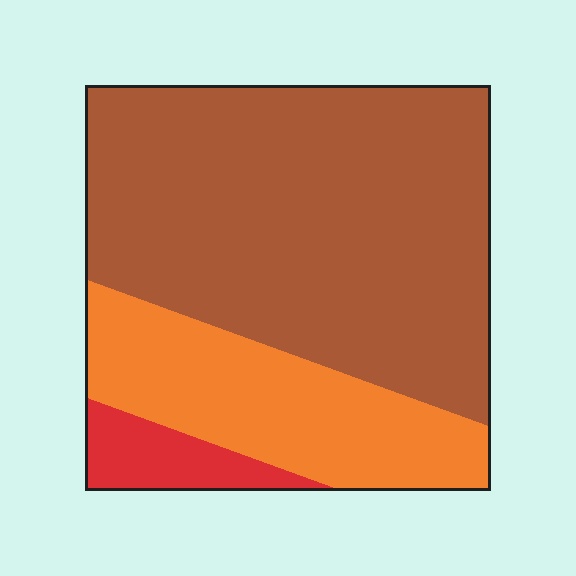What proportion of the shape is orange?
Orange takes up about one quarter (1/4) of the shape.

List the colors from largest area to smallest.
From largest to smallest: brown, orange, red.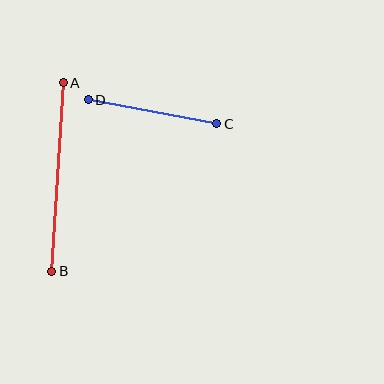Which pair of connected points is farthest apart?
Points A and B are farthest apart.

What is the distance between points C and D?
The distance is approximately 131 pixels.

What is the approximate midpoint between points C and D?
The midpoint is at approximately (153, 112) pixels.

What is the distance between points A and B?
The distance is approximately 189 pixels.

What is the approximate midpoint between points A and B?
The midpoint is at approximately (58, 177) pixels.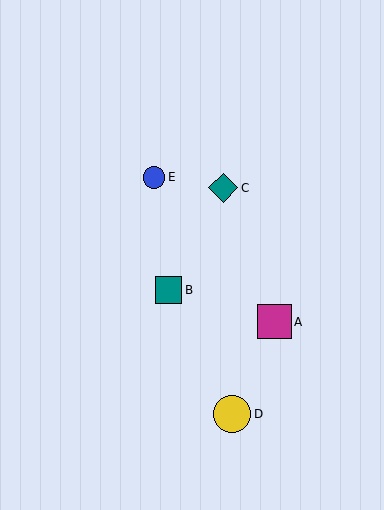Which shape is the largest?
The yellow circle (labeled D) is the largest.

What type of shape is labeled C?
Shape C is a teal diamond.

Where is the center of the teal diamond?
The center of the teal diamond is at (223, 188).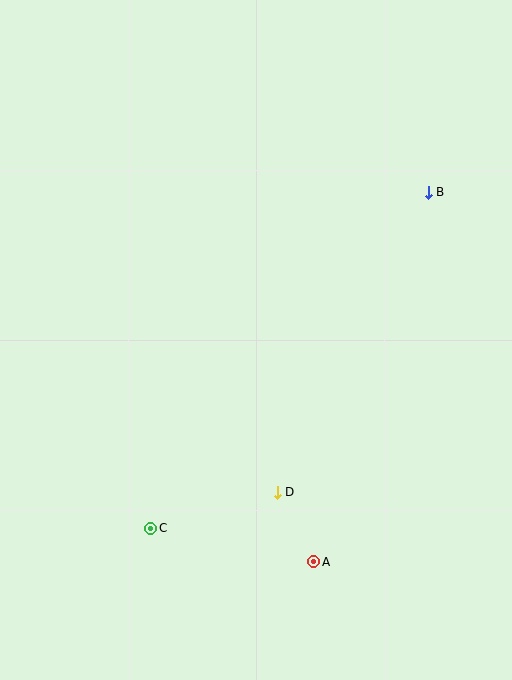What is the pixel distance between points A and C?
The distance between A and C is 166 pixels.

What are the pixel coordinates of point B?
Point B is at (428, 192).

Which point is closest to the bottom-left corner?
Point C is closest to the bottom-left corner.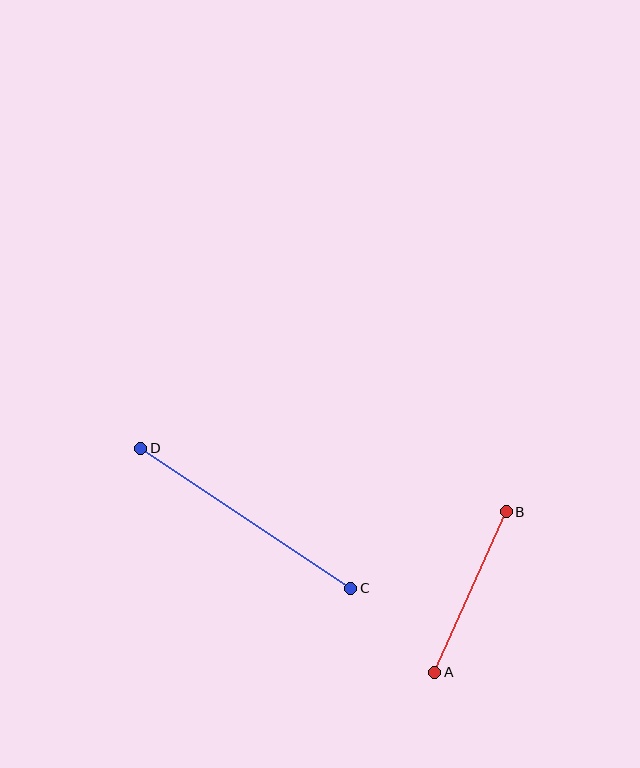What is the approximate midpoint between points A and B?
The midpoint is at approximately (470, 592) pixels.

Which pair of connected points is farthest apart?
Points C and D are farthest apart.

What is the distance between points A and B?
The distance is approximately 176 pixels.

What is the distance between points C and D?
The distance is approximately 252 pixels.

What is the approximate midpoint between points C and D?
The midpoint is at approximately (246, 518) pixels.